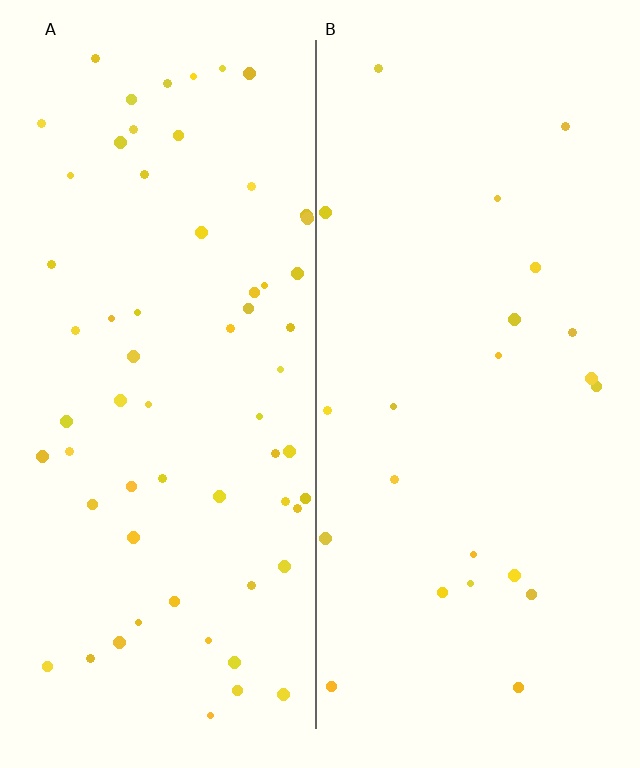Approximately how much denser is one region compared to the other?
Approximately 2.8× — region A over region B.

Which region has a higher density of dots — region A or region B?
A (the left).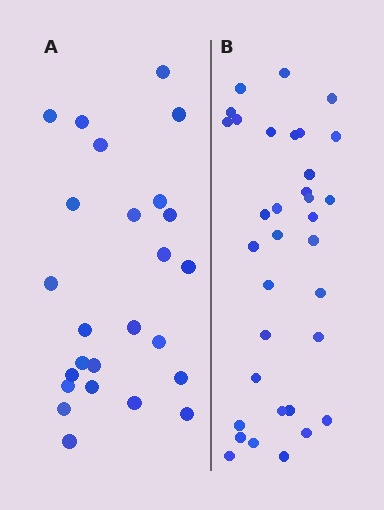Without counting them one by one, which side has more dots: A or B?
Region B (the right region) has more dots.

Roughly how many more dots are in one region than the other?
Region B has roughly 8 or so more dots than region A.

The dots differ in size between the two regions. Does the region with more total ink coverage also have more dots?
No. Region A has more total ink coverage because its dots are larger, but region B actually contains more individual dots. Total area can be misleading — the number of items is what matters here.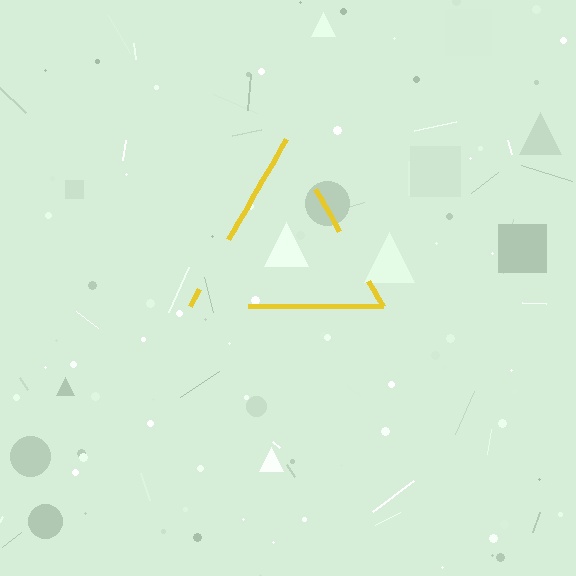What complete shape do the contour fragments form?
The contour fragments form a triangle.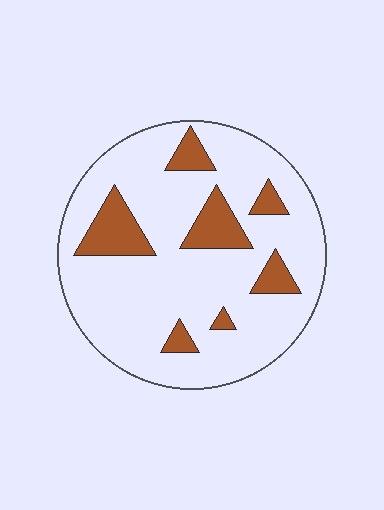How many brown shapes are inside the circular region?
7.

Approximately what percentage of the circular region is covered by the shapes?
Approximately 15%.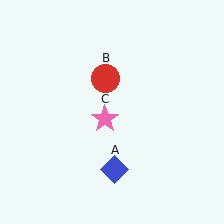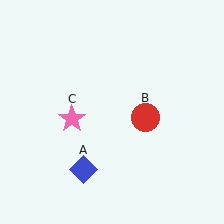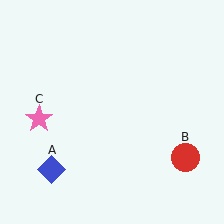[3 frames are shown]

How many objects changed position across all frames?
3 objects changed position: blue diamond (object A), red circle (object B), pink star (object C).